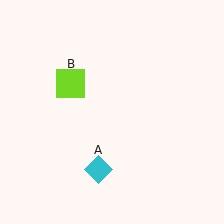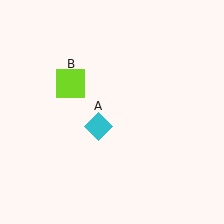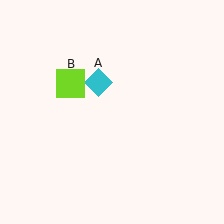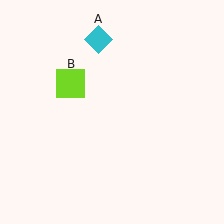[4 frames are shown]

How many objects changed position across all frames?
1 object changed position: cyan diamond (object A).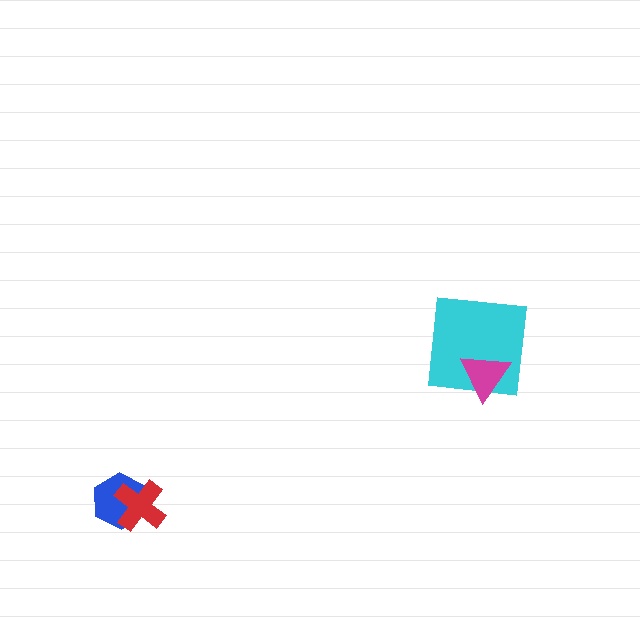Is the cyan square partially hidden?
Yes, it is partially covered by another shape.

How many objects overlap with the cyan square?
1 object overlaps with the cyan square.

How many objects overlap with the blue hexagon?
1 object overlaps with the blue hexagon.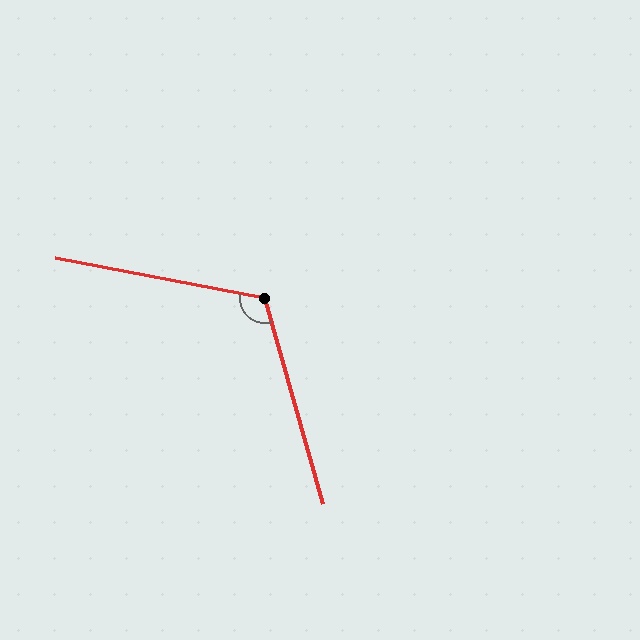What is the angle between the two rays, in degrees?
Approximately 117 degrees.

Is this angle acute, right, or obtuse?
It is obtuse.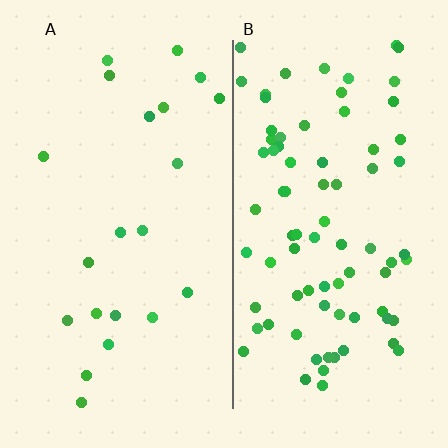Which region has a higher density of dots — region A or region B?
B (the right).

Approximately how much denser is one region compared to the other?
Approximately 3.8× — region B over region A.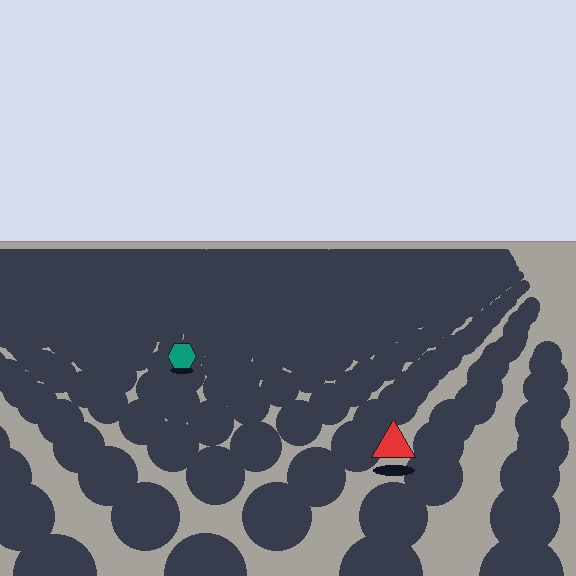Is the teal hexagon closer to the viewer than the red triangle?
No. The red triangle is closer — you can tell from the texture gradient: the ground texture is coarser near it.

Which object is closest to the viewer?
The red triangle is closest. The texture marks near it are larger and more spread out.